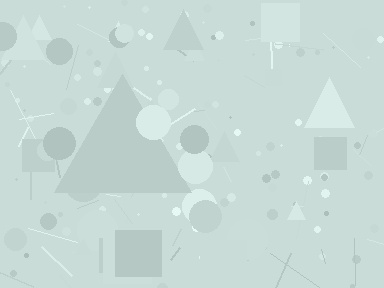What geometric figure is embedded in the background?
A triangle is embedded in the background.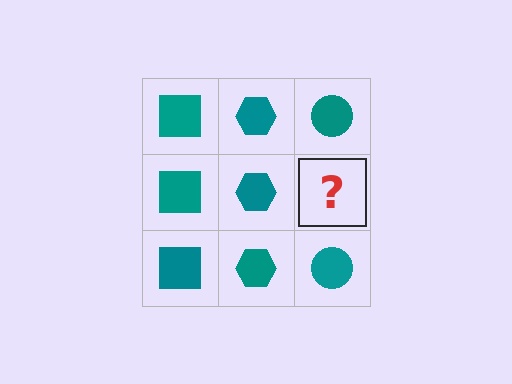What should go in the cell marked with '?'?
The missing cell should contain a teal circle.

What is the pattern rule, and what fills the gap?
The rule is that each column has a consistent shape. The gap should be filled with a teal circle.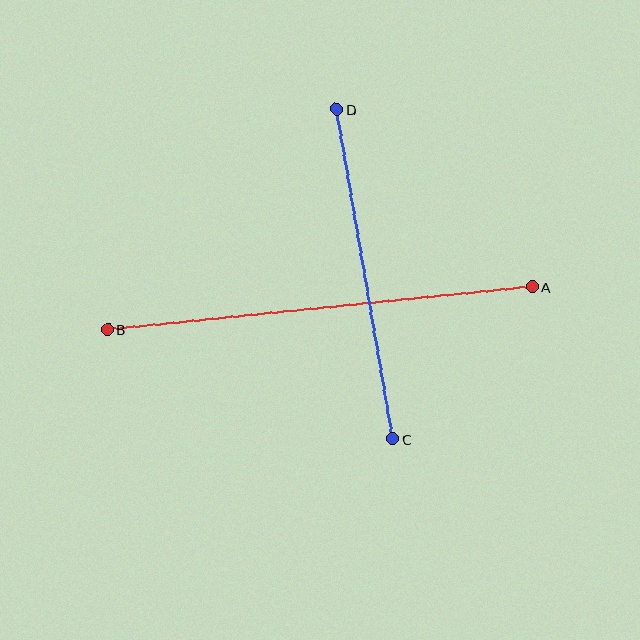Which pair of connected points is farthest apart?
Points A and B are farthest apart.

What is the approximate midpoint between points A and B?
The midpoint is at approximately (320, 308) pixels.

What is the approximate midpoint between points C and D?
The midpoint is at approximately (365, 274) pixels.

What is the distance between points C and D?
The distance is approximately 334 pixels.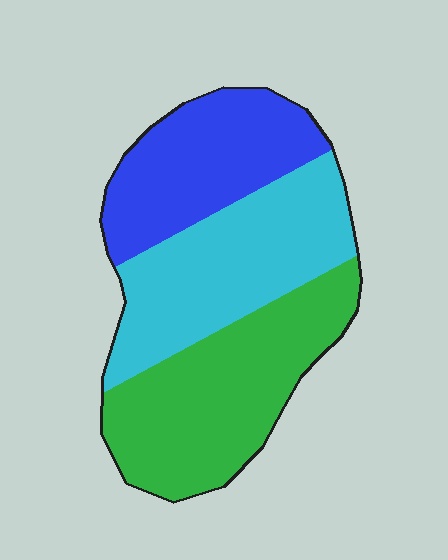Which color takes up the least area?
Blue, at roughly 30%.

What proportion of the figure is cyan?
Cyan takes up about one third (1/3) of the figure.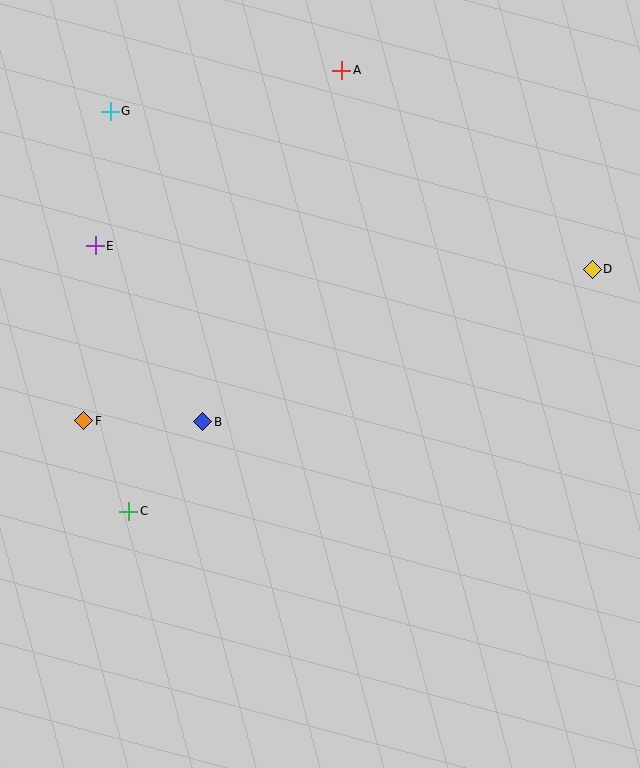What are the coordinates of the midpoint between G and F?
The midpoint between G and F is at (97, 266).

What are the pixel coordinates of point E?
Point E is at (95, 246).